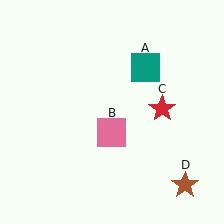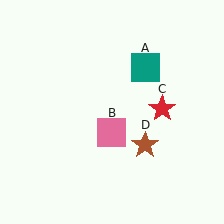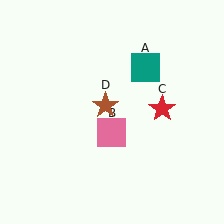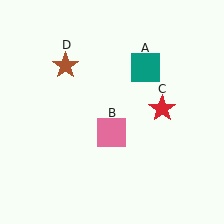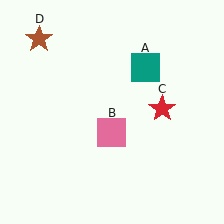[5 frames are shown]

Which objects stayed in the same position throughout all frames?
Teal square (object A) and pink square (object B) and red star (object C) remained stationary.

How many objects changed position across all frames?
1 object changed position: brown star (object D).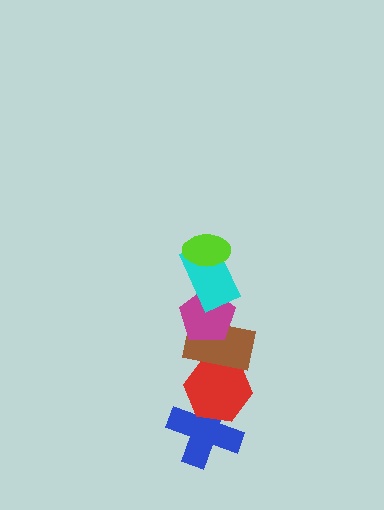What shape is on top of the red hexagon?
The brown rectangle is on top of the red hexagon.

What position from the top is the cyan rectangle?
The cyan rectangle is 2nd from the top.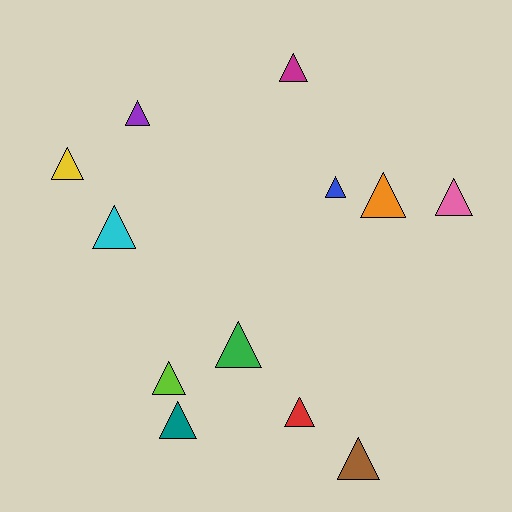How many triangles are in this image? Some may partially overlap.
There are 12 triangles.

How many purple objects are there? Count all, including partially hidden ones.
There is 1 purple object.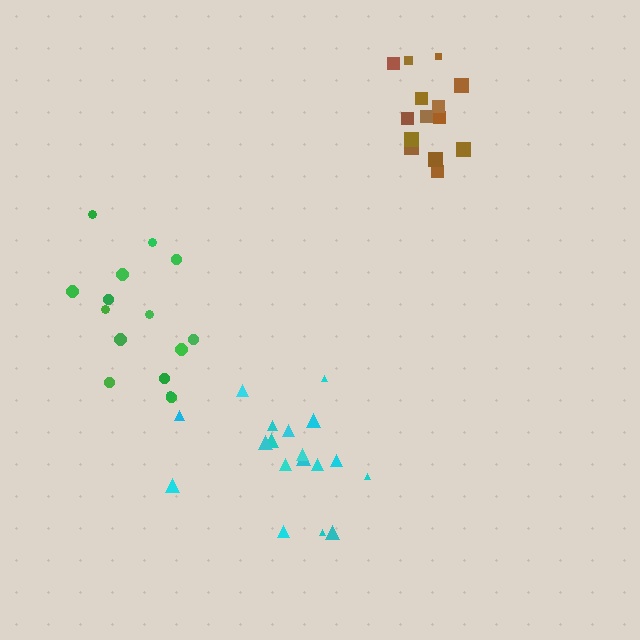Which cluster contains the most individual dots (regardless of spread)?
Cyan (18).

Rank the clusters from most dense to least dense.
brown, green, cyan.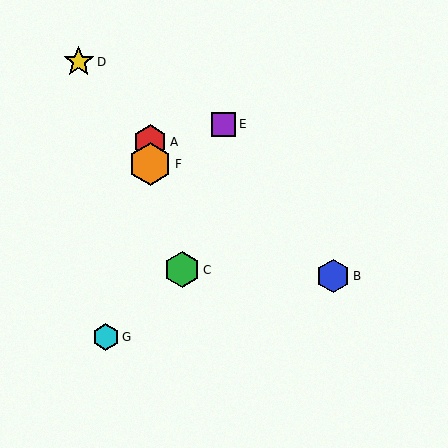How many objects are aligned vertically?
2 objects (A, F) are aligned vertically.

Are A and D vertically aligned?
No, A is at x≈150 and D is at x≈79.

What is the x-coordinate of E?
Object E is at x≈224.